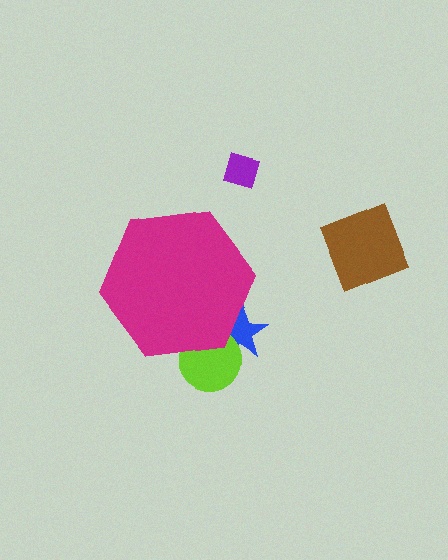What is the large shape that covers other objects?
A magenta hexagon.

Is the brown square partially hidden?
No, the brown square is fully visible.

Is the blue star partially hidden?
Yes, the blue star is partially hidden behind the magenta hexagon.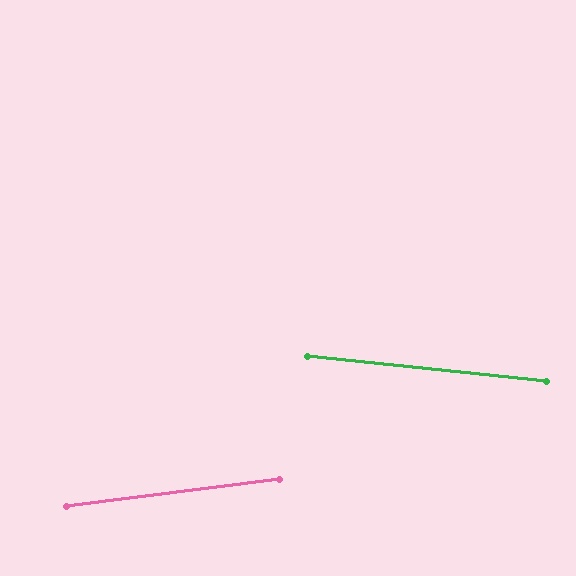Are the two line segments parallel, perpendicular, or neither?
Neither parallel nor perpendicular — they differ by about 13°.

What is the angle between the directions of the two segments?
Approximately 13 degrees.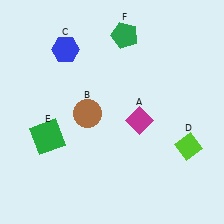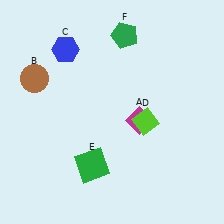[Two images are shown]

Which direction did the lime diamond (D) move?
The lime diamond (D) moved left.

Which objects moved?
The objects that moved are: the brown circle (B), the lime diamond (D), the green square (E).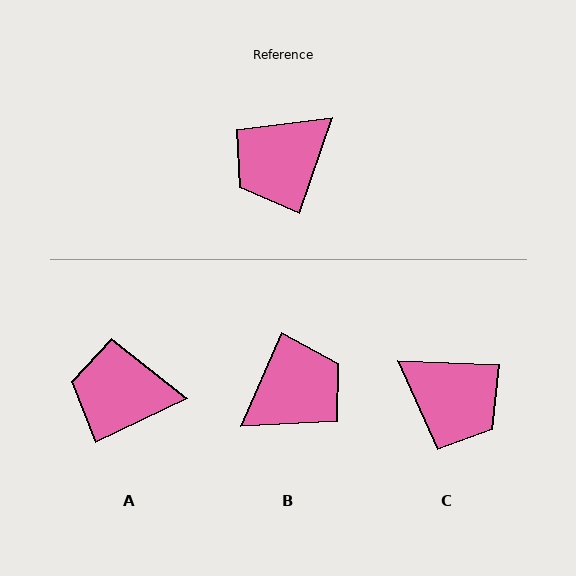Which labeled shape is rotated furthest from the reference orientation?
B, about 176 degrees away.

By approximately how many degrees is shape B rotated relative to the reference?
Approximately 176 degrees counter-clockwise.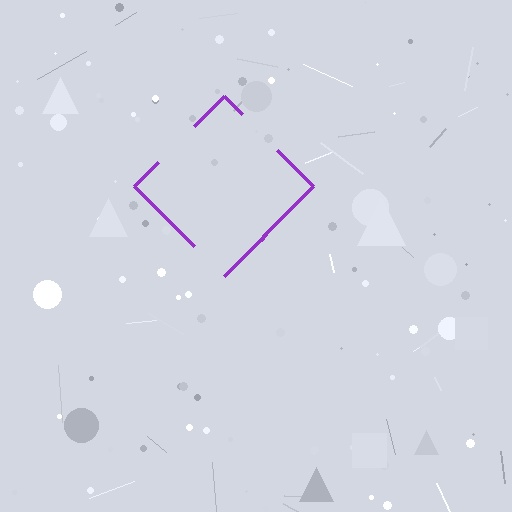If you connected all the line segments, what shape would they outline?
They would outline a diamond.